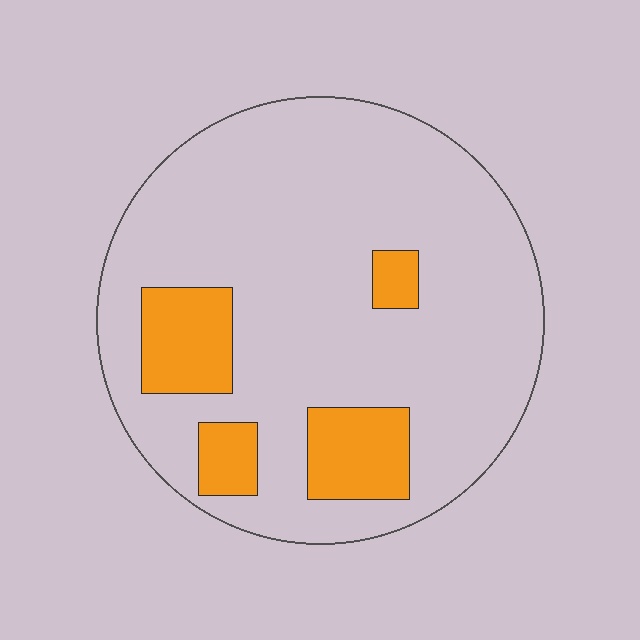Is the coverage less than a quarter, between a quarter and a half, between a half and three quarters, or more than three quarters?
Less than a quarter.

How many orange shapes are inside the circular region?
4.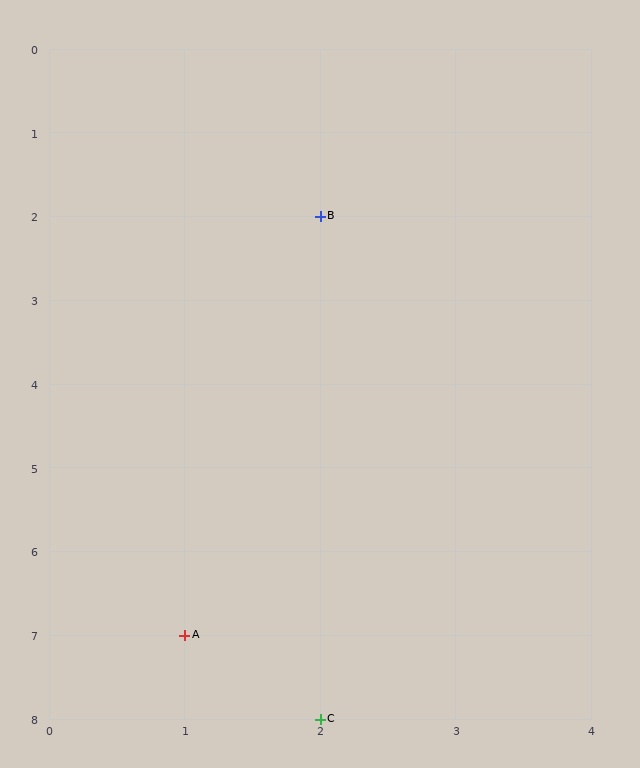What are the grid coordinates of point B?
Point B is at grid coordinates (2, 2).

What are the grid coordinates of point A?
Point A is at grid coordinates (1, 7).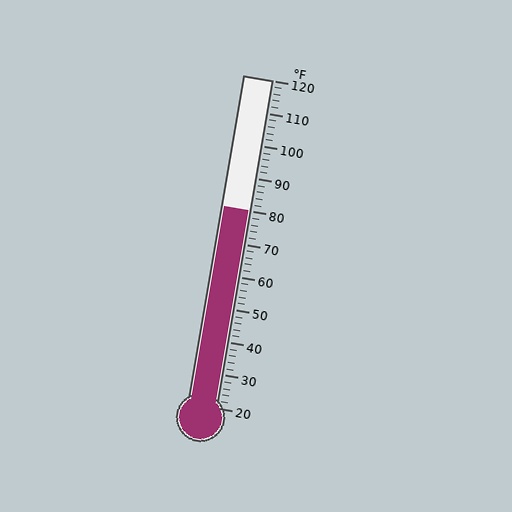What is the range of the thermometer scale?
The thermometer scale ranges from 20°F to 120°F.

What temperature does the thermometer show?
The thermometer shows approximately 80°F.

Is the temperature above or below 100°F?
The temperature is below 100°F.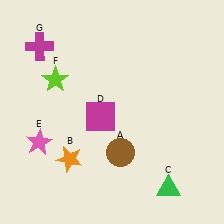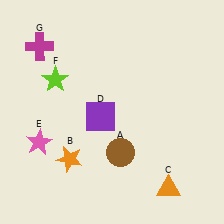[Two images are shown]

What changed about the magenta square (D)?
In Image 1, D is magenta. In Image 2, it changed to purple.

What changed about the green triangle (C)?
In Image 1, C is green. In Image 2, it changed to orange.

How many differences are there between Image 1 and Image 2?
There are 2 differences between the two images.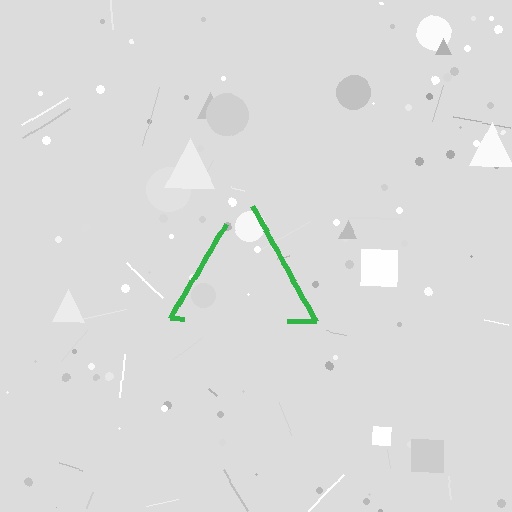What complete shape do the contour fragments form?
The contour fragments form a triangle.